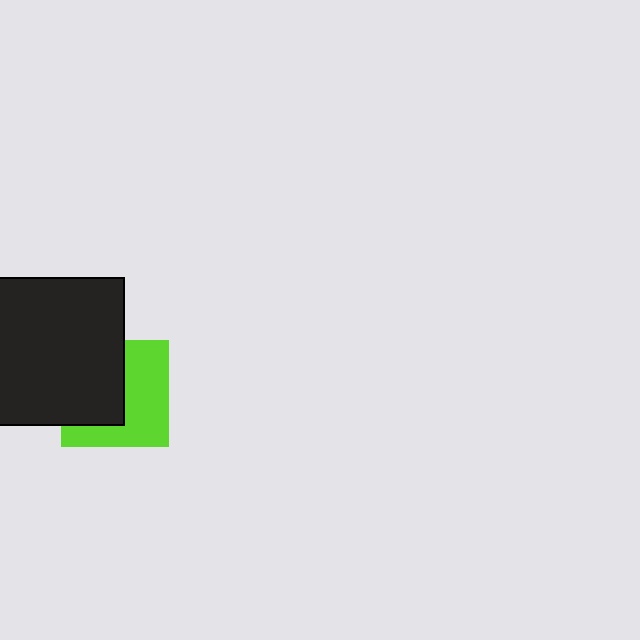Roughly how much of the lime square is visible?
About half of it is visible (roughly 53%).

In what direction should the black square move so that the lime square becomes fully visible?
The black square should move left. That is the shortest direction to clear the overlap and leave the lime square fully visible.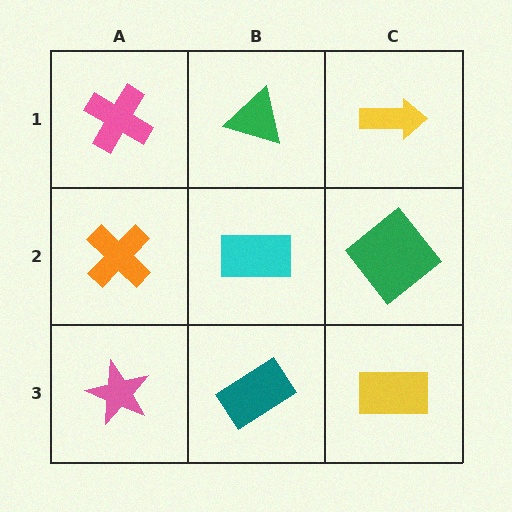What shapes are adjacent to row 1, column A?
An orange cross (row 2, column A), a green triangle (row 1, column B).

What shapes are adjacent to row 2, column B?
A green triangle (row 1, column B), a teal rectangle (row 3, column B), an orange cross (row 2, column A), a green diamond (row 2, column C).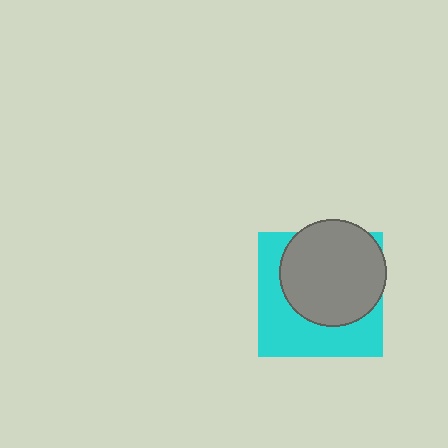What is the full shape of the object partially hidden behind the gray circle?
The partially hidden object is a cyan square.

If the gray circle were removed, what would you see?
You would see the complete cyan square.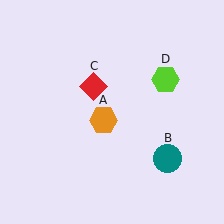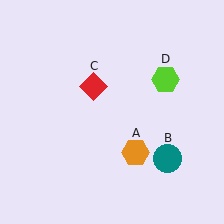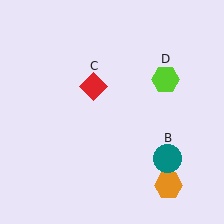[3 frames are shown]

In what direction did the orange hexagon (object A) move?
The orange hexagon (object A) moved down and to the right.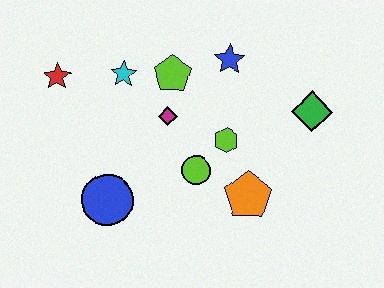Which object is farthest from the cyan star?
The green diamond is farthest from the cyan star.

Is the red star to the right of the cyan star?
No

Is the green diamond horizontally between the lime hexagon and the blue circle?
No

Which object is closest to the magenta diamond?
The lime pentagon is closest to the magenta diamond.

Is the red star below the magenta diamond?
No